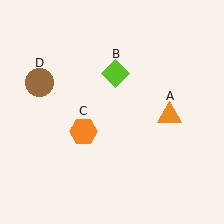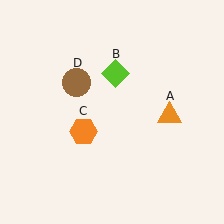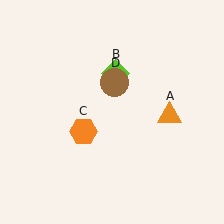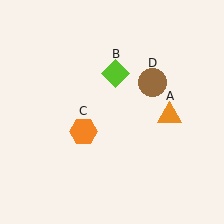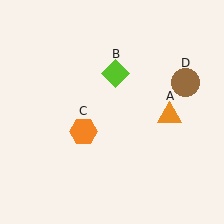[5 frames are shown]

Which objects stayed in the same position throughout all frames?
Orange triangle (object A) and lime diamond (object B) and orange hexagon (object C) remained stationary.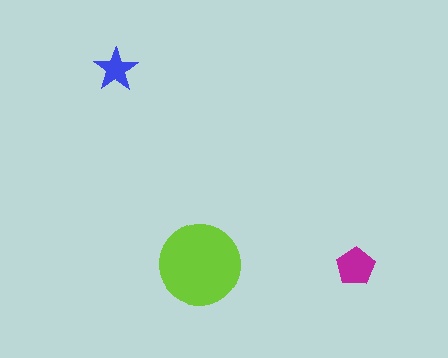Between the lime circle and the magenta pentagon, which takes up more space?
The lime circle.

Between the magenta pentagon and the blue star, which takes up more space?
The magenta pentagon.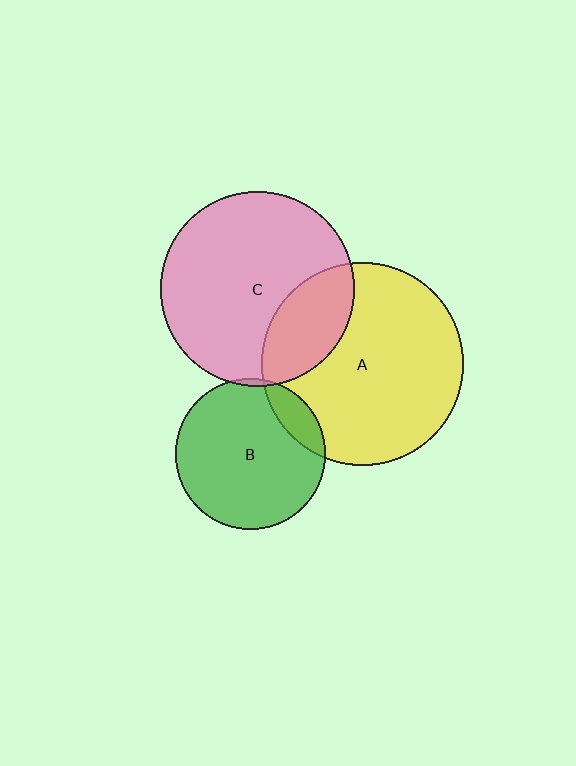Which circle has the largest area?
Circle A (yellow).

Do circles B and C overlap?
Yes.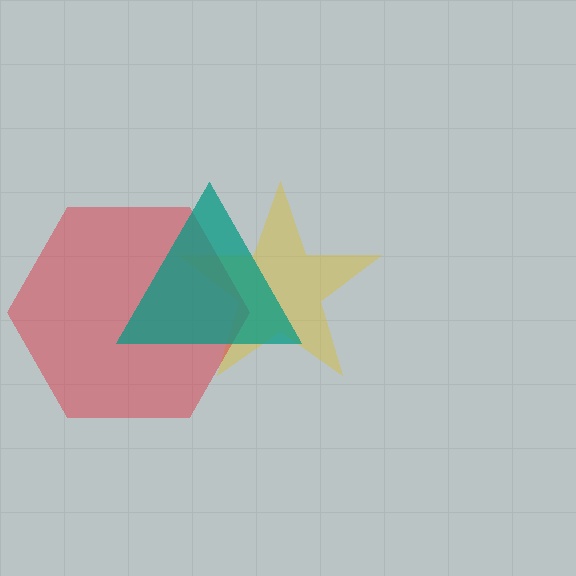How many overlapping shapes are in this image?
There are 3 overlapping shapes in the image.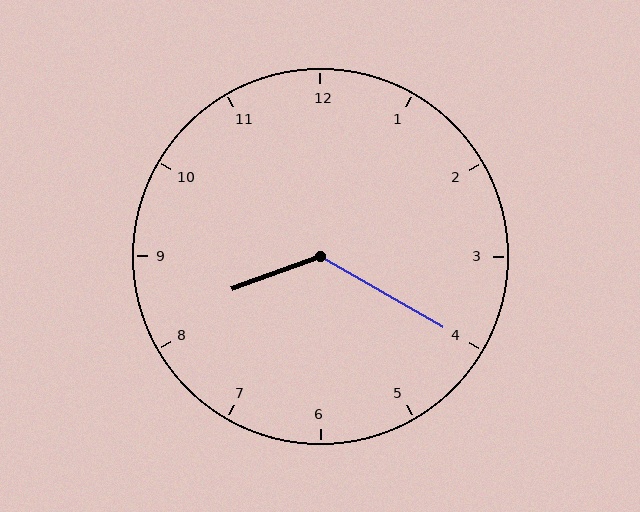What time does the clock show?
8:20.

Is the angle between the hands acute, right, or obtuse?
It is obtuse.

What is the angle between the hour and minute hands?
Approximately 130 degrees.